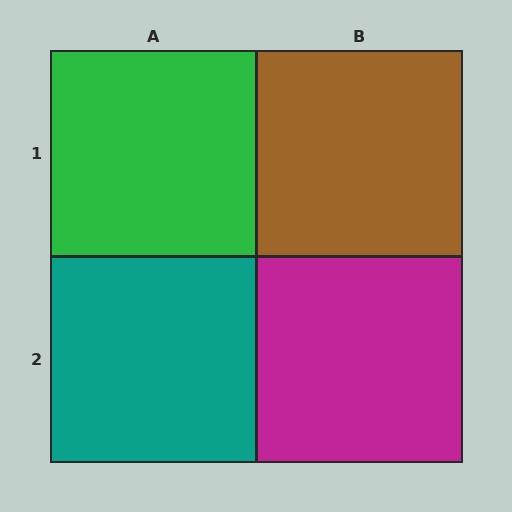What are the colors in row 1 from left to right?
Green, brown.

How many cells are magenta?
1 cell is magenta.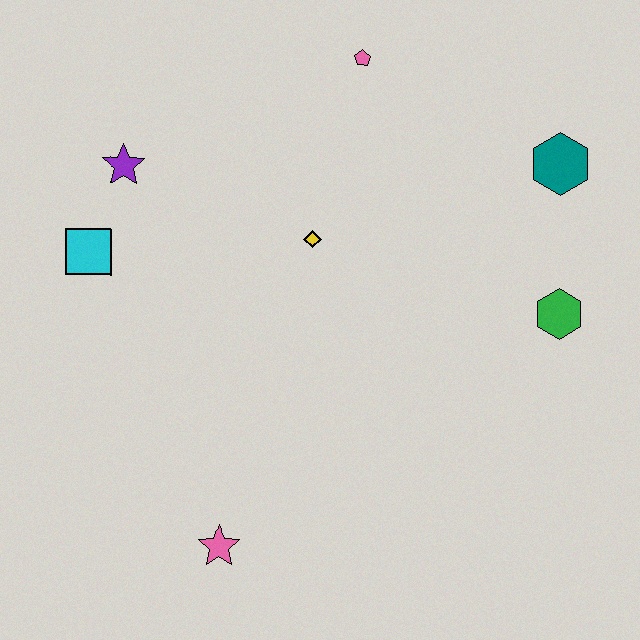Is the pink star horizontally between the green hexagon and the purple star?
Yes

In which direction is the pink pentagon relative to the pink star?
The pink pentagon is above the pink star.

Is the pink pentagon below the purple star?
No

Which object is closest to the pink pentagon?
The yellow diamond is closest to the pink pentagon.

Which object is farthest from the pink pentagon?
The pink star is farthest from the pink pentagon.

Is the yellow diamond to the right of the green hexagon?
No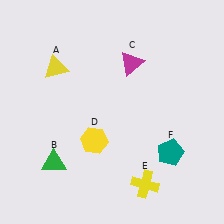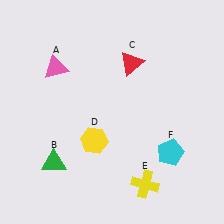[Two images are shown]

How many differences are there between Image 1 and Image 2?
There are 3 differences between the two images.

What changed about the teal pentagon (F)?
In Image 1, F is teal. In Image 2, it changed to cyan.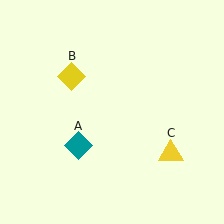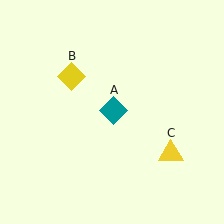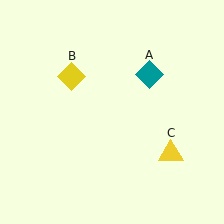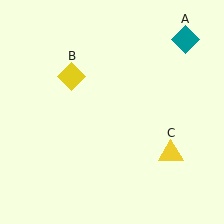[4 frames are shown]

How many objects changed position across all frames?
1 object changed position: teal diamond (object A).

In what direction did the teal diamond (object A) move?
The teal diamond (object A) moved up and to the right.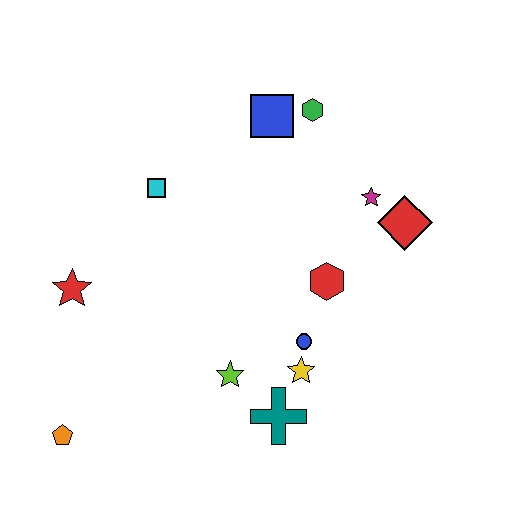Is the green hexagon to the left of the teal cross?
No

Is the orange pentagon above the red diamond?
No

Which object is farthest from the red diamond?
The orange pentagon is farthest from the red diamond.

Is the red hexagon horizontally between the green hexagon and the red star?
No